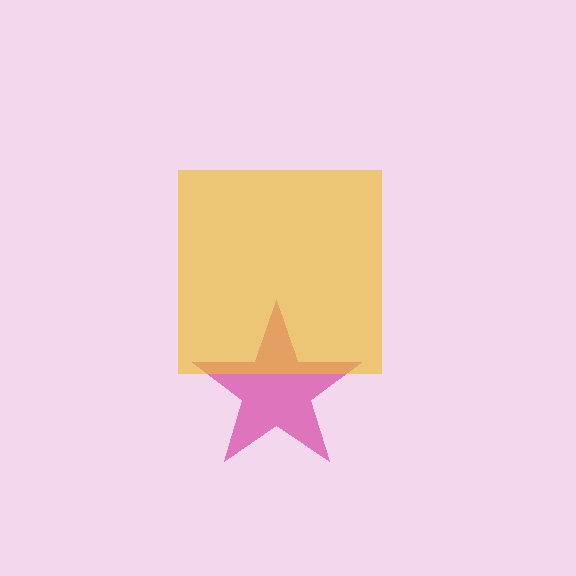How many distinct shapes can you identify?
There are 2 distinct shapes: a magenta star, a yellow square.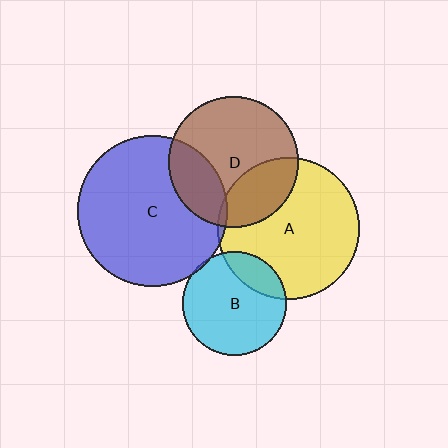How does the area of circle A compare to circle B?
Approximately 1.9 times.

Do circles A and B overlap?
Yes.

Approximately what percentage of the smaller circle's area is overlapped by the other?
Approximately 20%.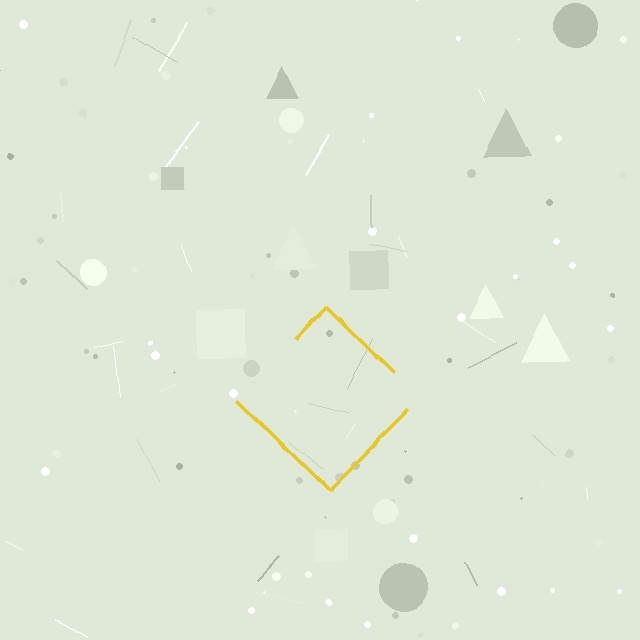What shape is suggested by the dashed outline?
The dashed outline suggests a diamond.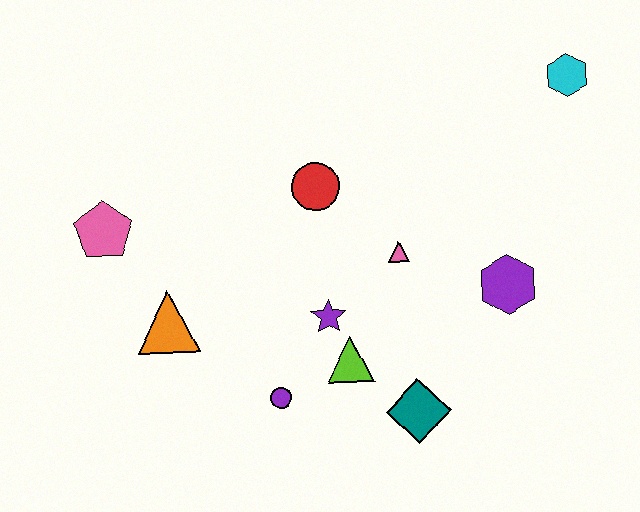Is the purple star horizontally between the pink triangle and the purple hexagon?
No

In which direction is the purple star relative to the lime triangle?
The purple star is above the lime triangle.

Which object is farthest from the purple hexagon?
The pink pentagon is farthest from the purple hexagon.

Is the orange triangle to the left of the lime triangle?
Yes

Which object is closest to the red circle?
The pink triangle is closest to the red circle.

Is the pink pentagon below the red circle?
Yes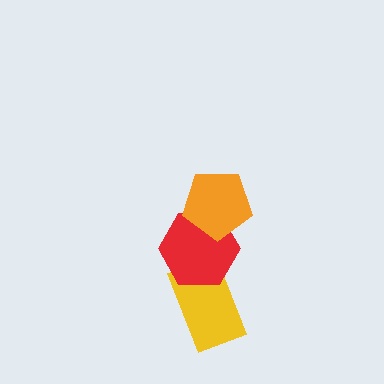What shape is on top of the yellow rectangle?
The red hexagon is on top of the yellow rectangle.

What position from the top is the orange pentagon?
The orange pentagon is 1st from the top.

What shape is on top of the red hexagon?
The orange pentagon is on top of the red hexagon.